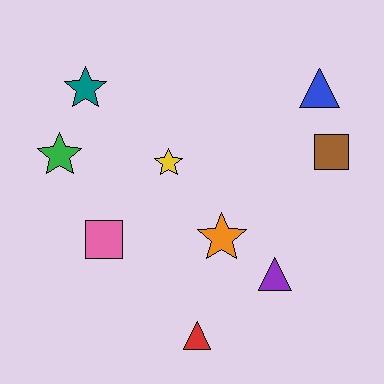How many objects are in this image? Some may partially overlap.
There are 9 objects.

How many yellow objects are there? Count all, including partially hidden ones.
There is 1 yellow object.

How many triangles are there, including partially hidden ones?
There are 3 triangles.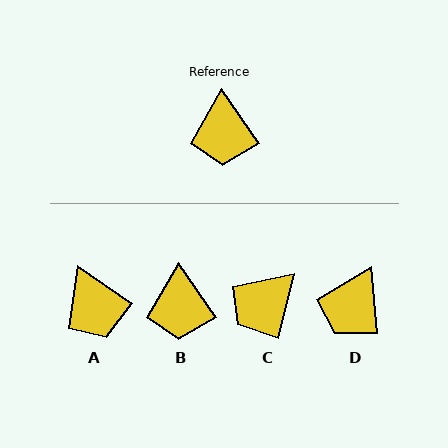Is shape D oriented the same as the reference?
No, it is off by about 29 degrees.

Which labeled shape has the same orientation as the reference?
B.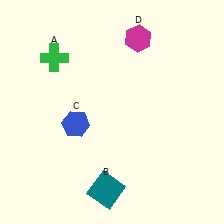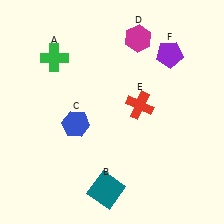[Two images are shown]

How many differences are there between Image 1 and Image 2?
There are 2 differences between the two images.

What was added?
A red cross (E), a purple pentagon (F) were added in Image 2.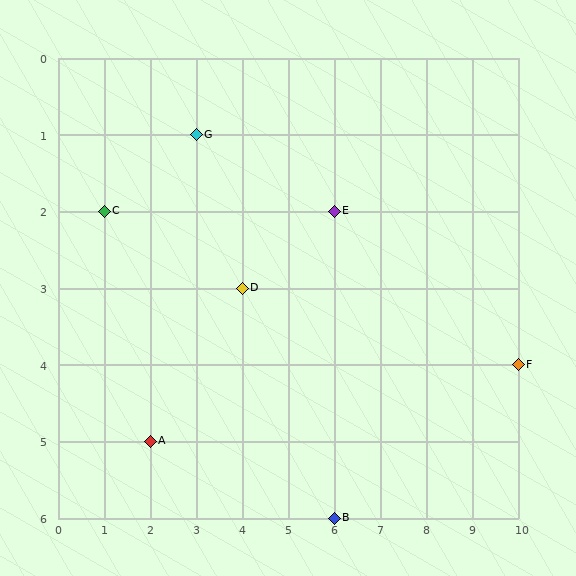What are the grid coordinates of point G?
Point G is at grid coordinates (3, 1).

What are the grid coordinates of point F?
Point F is at grid coordinates (10, 4).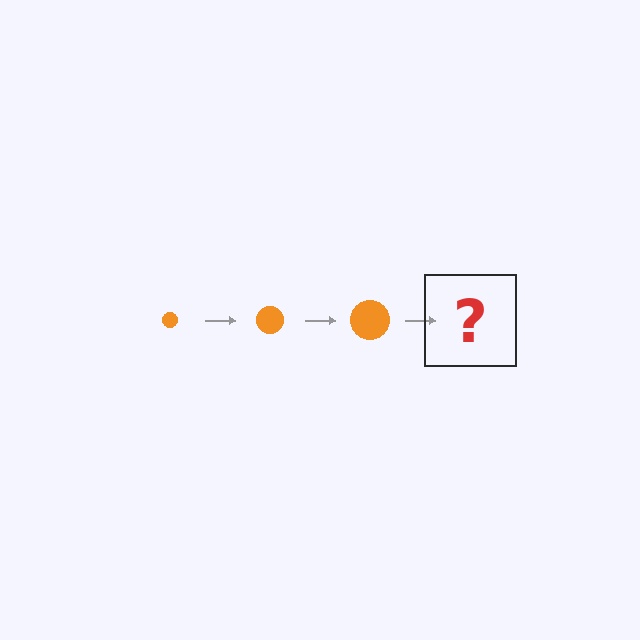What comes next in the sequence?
The next element should be an orange circle, larger than the previous one.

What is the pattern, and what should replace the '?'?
The pattern is that the circle gets progressively larger each step. The '?' should be an orange circle, larger than the previous one.